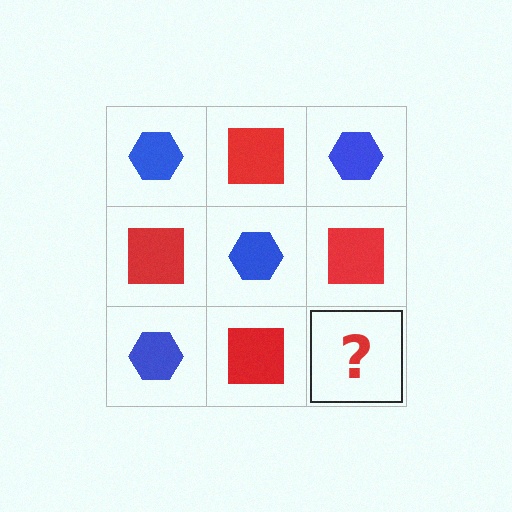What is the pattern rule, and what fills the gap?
The rule is that it alternates blue hexagon and red square in a checkerboard pattern. The gap should be filled with a blue hexagon.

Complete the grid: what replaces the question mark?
The question mark should be replaced with a blue hexagon.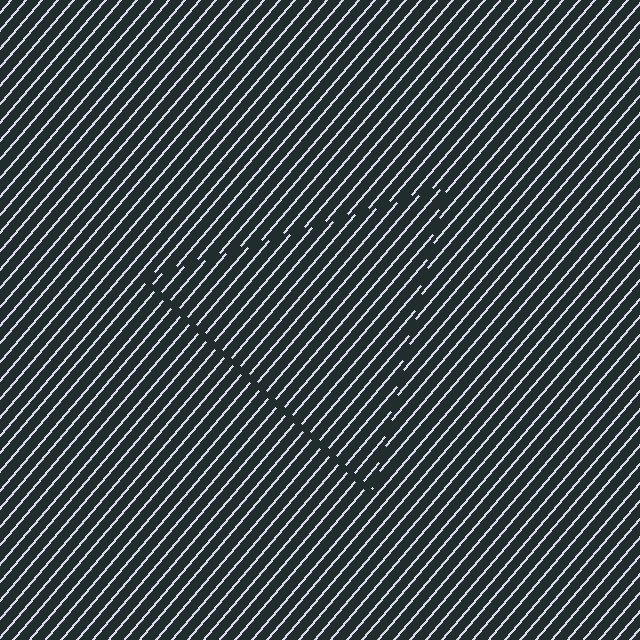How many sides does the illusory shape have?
3 sides — the line-ends trace a triangle.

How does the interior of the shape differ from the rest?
The interior of the shape contains the same grating, shifted by half a period — the contour is defined by the phase discontinuity where line-ends from the inner and outer gratings abut.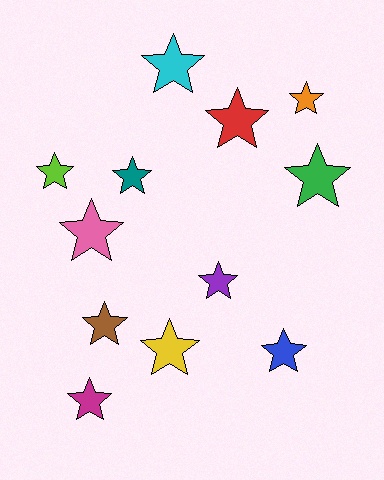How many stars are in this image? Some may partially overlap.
There are 12 stars.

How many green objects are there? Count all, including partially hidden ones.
There is 1 green object.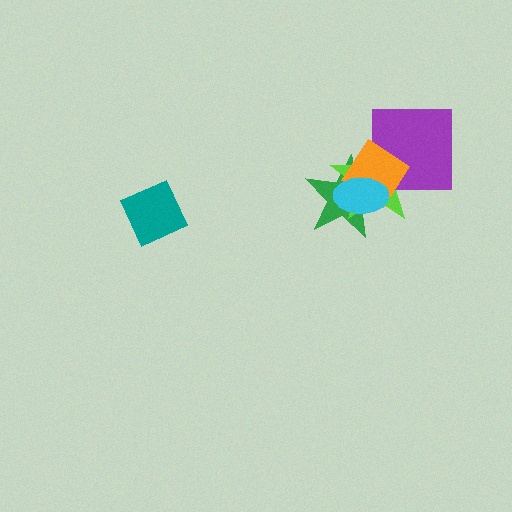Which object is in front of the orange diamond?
The cyan ellipse is in front of the orange diamond.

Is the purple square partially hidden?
Yes, it is partially covered by another shape.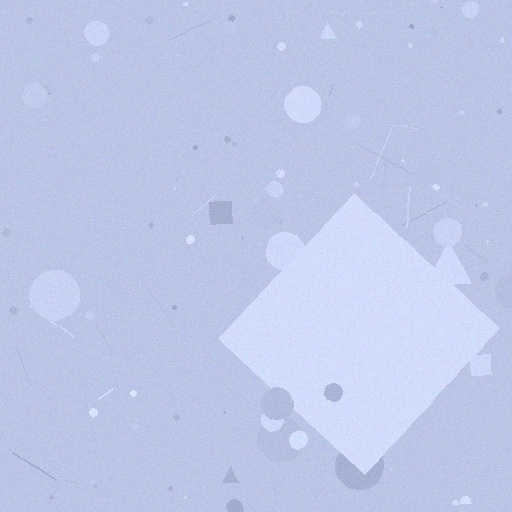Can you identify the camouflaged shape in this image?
The camouflaged shape is a diamond.